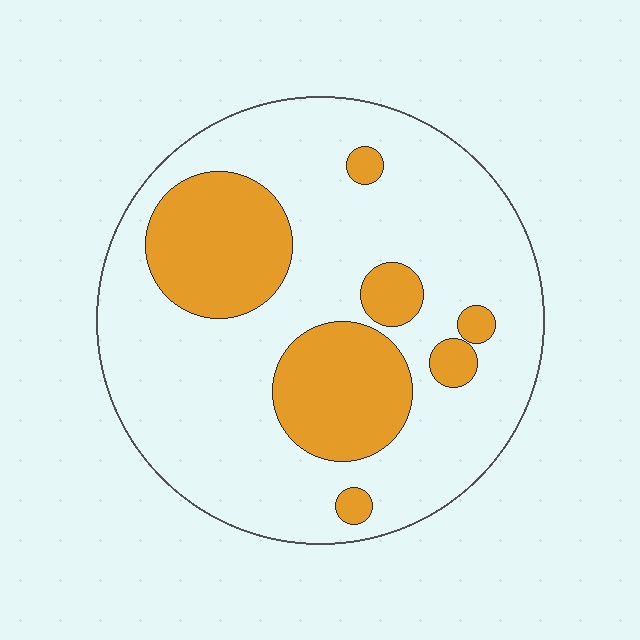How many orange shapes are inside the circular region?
7.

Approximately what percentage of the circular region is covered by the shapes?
Approximately 25%.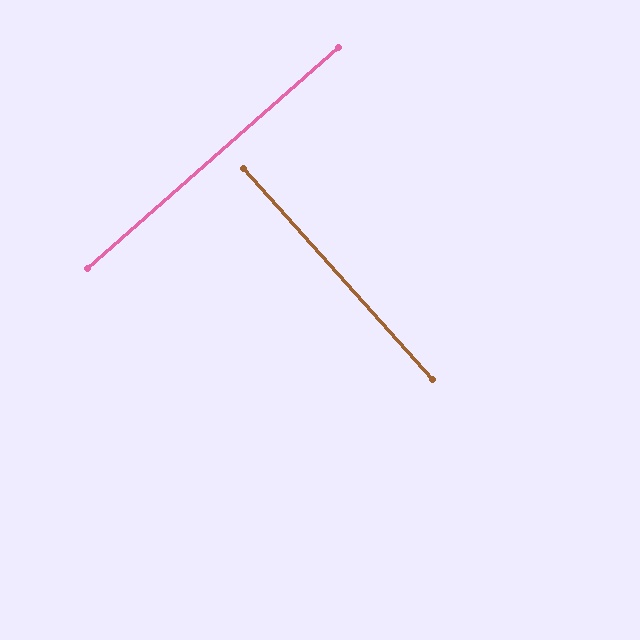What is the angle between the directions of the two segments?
Approximately 89 degrees.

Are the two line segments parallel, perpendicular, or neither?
Perpendicular — they meet at approximately 89°.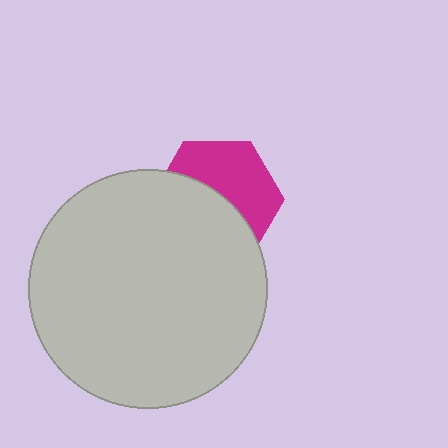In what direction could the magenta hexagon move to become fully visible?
The magenta hexagon could move up. That would shift it out from behind the light gray circle entirely.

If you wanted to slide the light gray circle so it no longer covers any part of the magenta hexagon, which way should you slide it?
Slide it down — that is the most direct way to separate the two shapes.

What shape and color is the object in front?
The object in front is a light gray circle.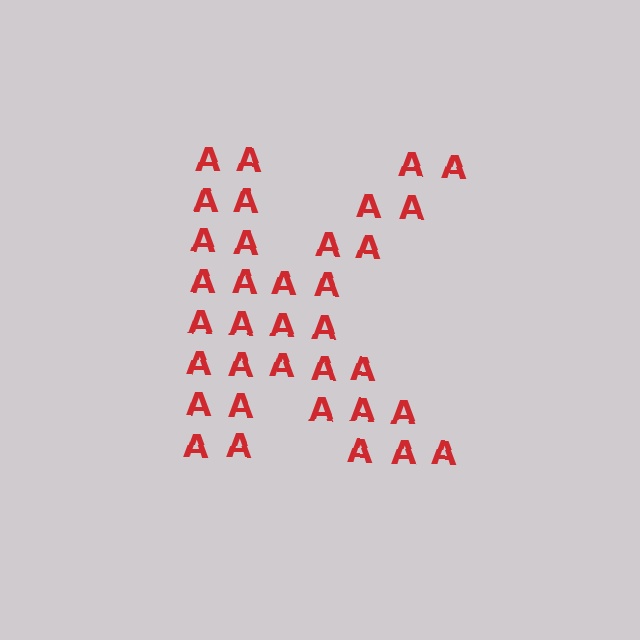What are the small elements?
The small elements are letter A's.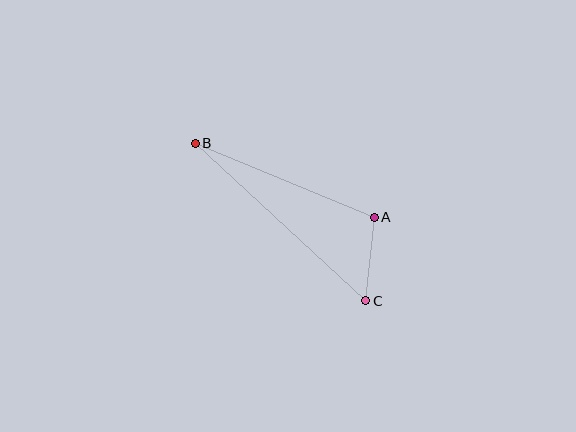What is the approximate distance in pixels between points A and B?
The distance between A and B is approximately 194 pixels.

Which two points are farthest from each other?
Points B and C are farthest from each other.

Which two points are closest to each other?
Points A and C are closest to each other.